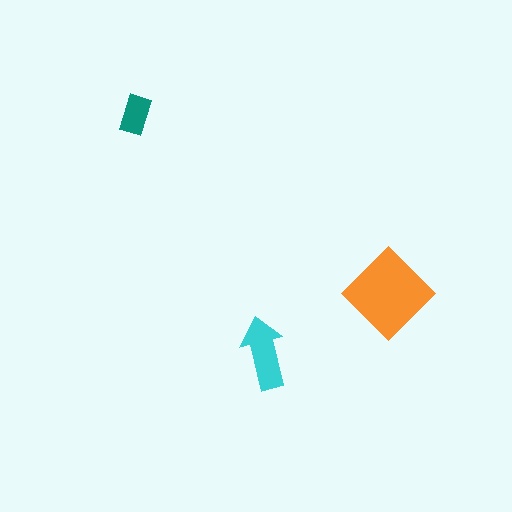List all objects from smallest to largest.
The teal rectangle, the cyan arrow, the orange diamond.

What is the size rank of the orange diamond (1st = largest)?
1st.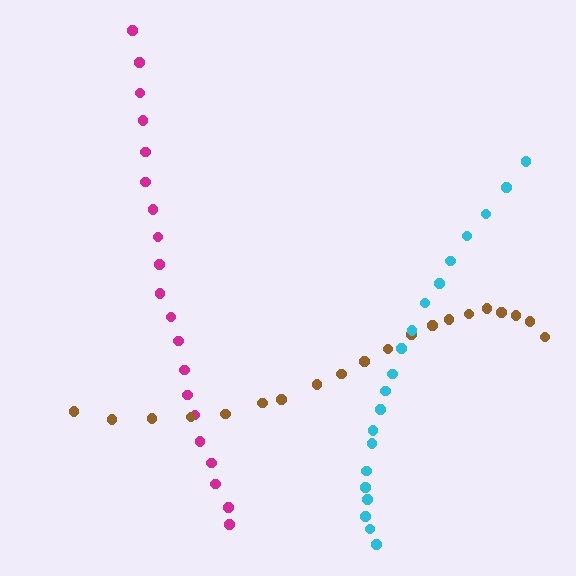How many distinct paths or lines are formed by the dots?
There are 3 distinct paths.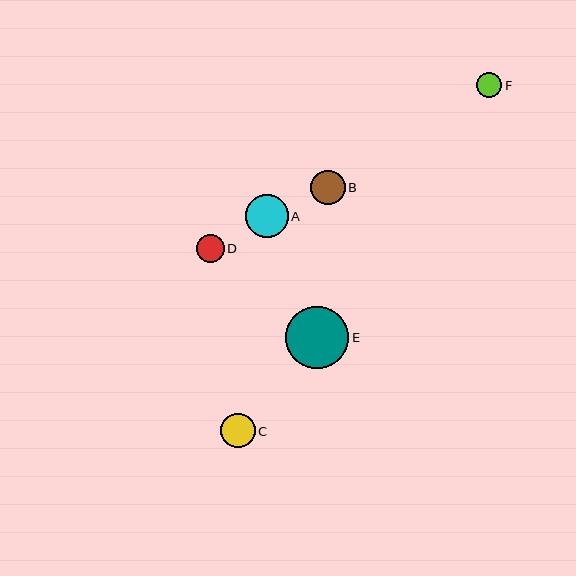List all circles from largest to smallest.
From largest to smallest: E, A, B, C, D, F.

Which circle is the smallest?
Circle F is the smallest with a size of approximately 25 pixels.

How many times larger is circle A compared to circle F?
Circle A is approximately 1.7 times the size of circle F.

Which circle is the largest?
Circle E is the largest with a size of approximately 63 pixels.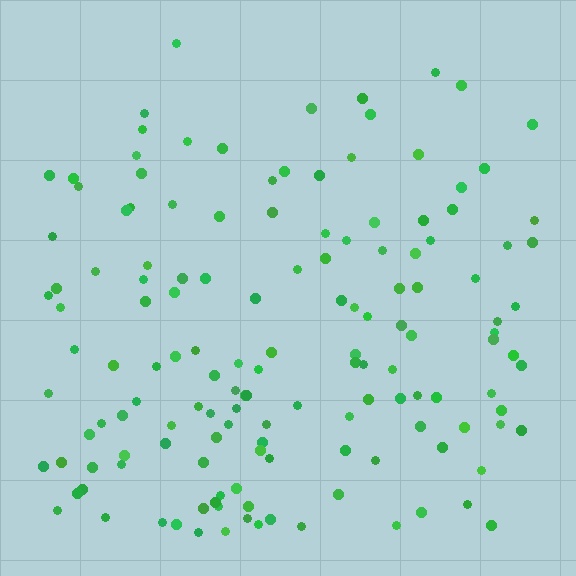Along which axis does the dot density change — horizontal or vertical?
Vertical.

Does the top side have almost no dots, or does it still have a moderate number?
Still a moderate number, just noticeably fewer than the bottom.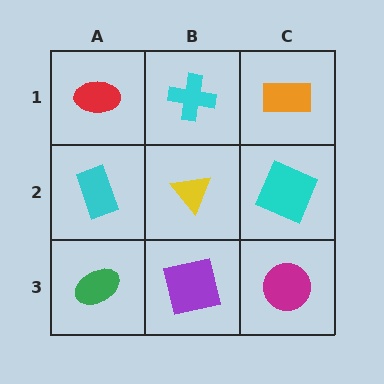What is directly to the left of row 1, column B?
A red ellipse.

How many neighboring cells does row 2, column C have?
3.